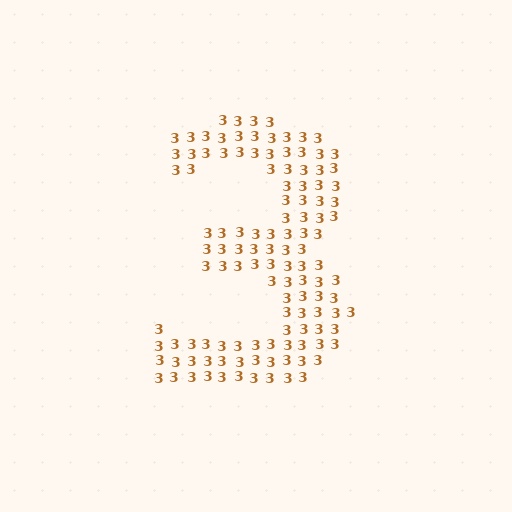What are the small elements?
The small elements are digit 3's.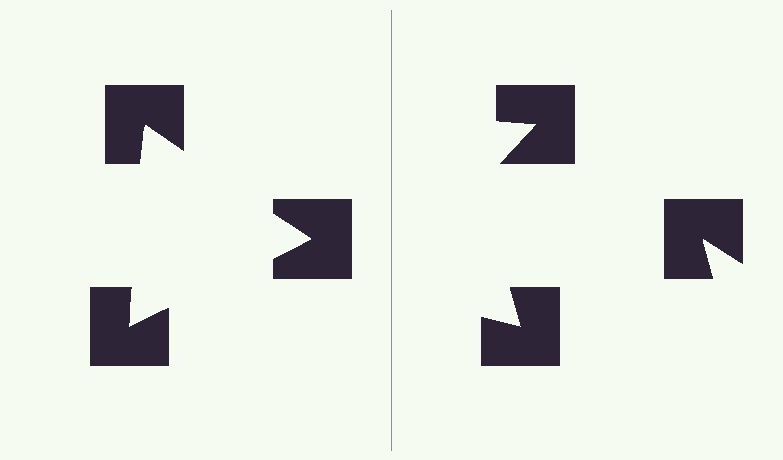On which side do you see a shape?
An illusory triangle appears on the left side. On the right side the wedge cuts are rotated, so no coherent shape forms.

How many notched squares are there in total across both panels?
6 — 3 on each side.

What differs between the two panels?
The notched squares are positioned identically on both sides; only the wedge orientations differ. On the left they align to a triangle; on the right they are misaligned.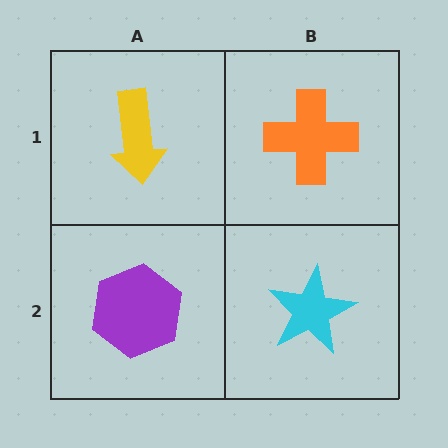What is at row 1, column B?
An orange cross.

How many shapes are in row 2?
2 shapes.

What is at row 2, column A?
A purple hexagon.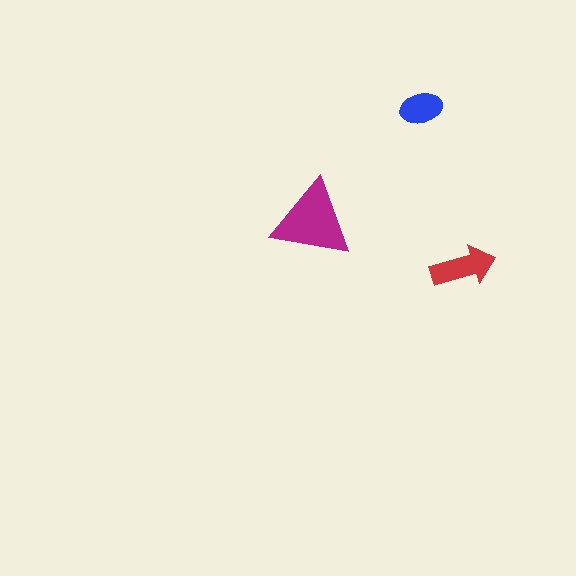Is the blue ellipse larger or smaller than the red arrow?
Smaller.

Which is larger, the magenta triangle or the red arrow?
The magenta triangle.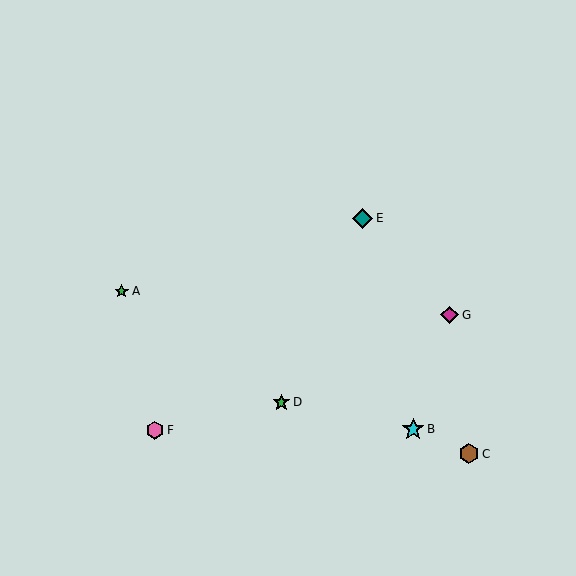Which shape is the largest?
The cyan star (labeled B) is the largest.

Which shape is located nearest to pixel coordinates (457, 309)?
The magenta diamond (labeled G) at (450, 315) is nearest to that location.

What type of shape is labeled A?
Shape A is a green star.